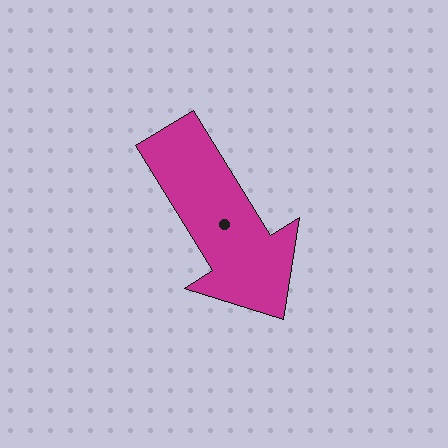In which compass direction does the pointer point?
Southeast.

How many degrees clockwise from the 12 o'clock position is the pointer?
Approximately 148 degrees.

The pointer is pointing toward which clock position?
Roughly 5 o'clock.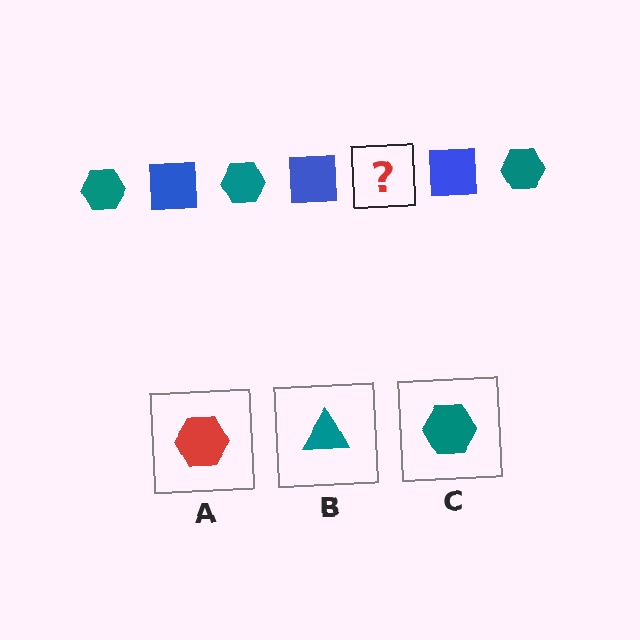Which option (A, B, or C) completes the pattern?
C.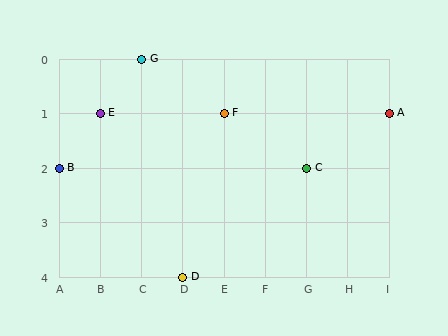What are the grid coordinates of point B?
Point B is at grid coordinates (A, 2).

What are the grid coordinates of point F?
Point F is at grid coordinates (E, 1).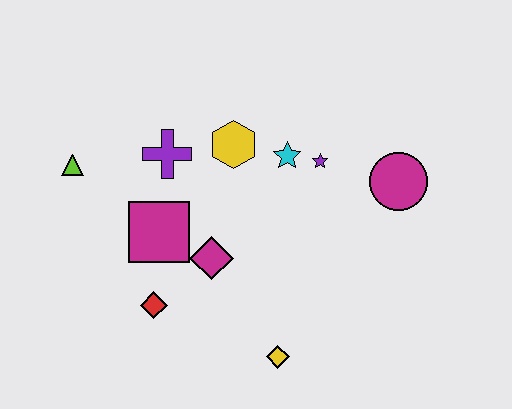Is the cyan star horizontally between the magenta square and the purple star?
Yes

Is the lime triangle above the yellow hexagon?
No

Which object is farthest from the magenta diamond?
The magenta circle is farthest from the magenta diamond.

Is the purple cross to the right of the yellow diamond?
No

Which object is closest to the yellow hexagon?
The cyan star is closest to the yellow hexagon.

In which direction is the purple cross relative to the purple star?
The purple cross is to the left of the purple star.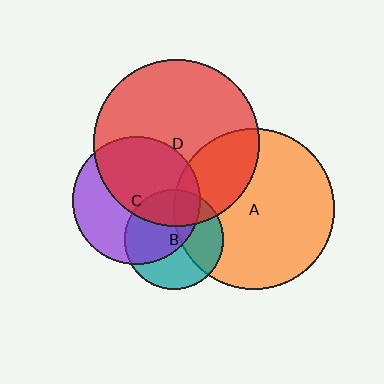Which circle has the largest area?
Circle D (red).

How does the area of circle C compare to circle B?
Approximately 1.6 times.